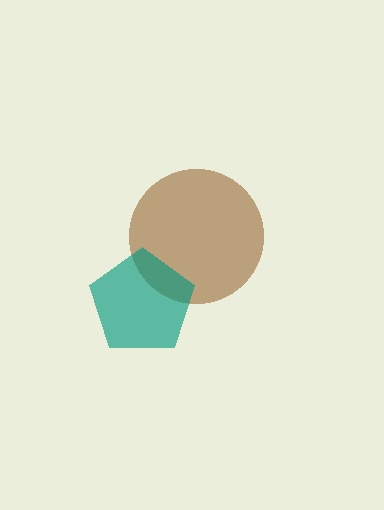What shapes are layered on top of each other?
The layered shapes are: a brown circle, a teal pentagon.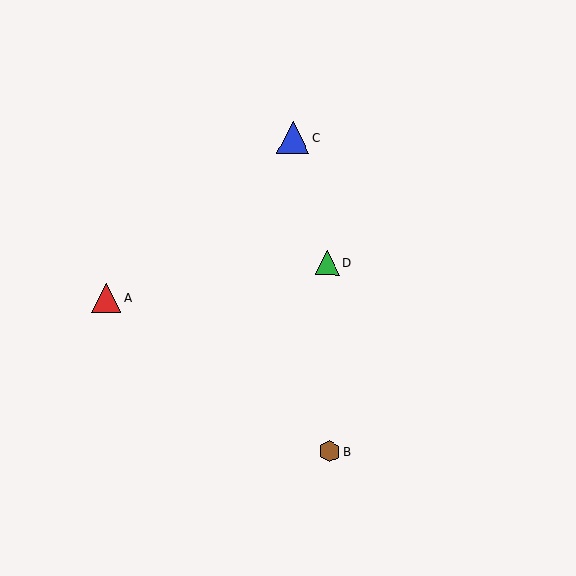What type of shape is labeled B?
Shape B is a brown hexagon.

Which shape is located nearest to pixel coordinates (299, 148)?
The blue triangle (labeled C) at (293, 138) is nearest to that location.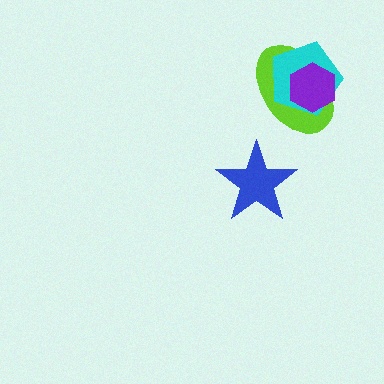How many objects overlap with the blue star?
0 objects overlap with the blue star.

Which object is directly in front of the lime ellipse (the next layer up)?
The cyan pentagon is directly in front of the lime ellipse.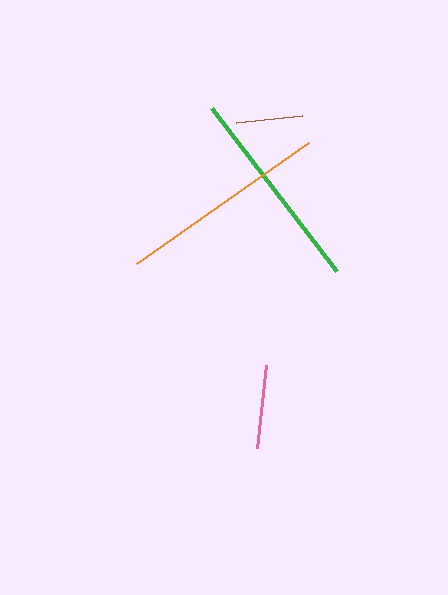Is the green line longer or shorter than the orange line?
The orange line is longer than the green line.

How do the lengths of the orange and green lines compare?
The orange and green lines are approximately the same length.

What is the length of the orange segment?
The orange segment is approximately 210 pixels long.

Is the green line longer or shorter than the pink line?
The green line is longer than the pink line.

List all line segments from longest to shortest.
From longest to shortest: orange, green, pink, brown.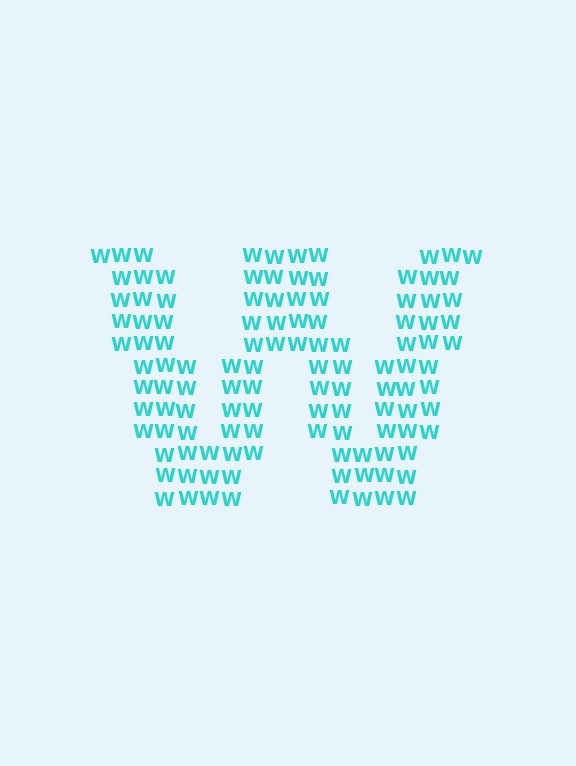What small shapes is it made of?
It is made of small letter W's.